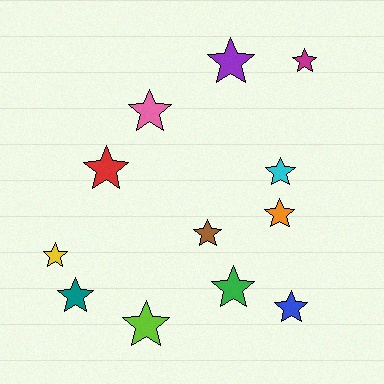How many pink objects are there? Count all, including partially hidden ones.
There is 1 pink object.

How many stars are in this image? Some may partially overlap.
There are 12 stars.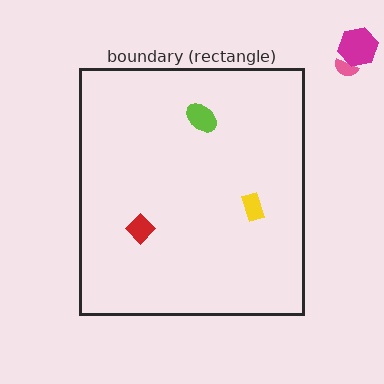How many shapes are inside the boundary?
3 inside, 2 outside.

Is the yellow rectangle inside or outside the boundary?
Inside.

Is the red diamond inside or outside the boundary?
Inside.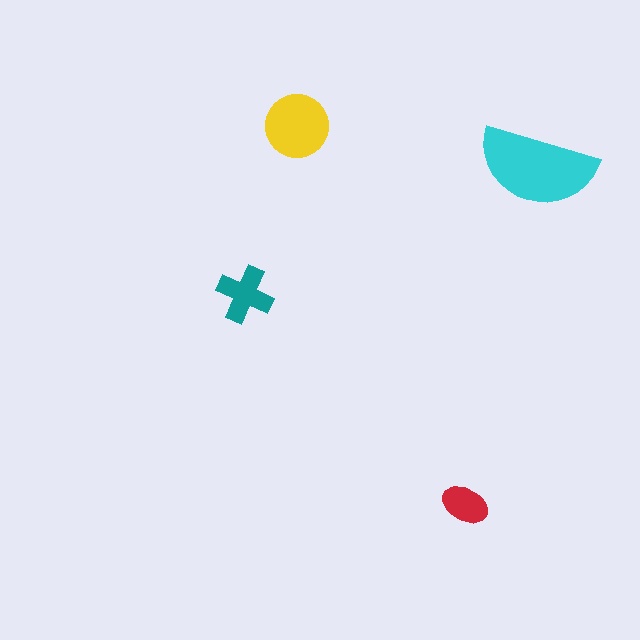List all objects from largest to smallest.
The cyan semicircle, the yellow circle, the teal cross, the red ellipse.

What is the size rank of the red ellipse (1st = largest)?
4th.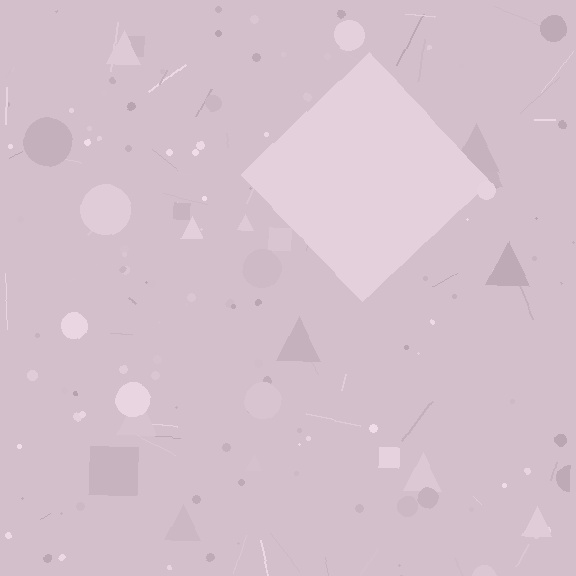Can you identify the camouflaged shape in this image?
The camouflaged shape is a diamond.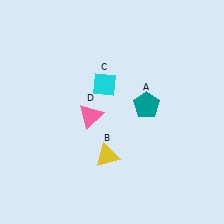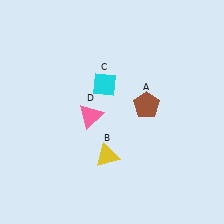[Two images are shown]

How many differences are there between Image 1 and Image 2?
There is 1 difference between the two images.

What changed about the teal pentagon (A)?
In Image 1, A is teal. In Image 2, it changed to brown.